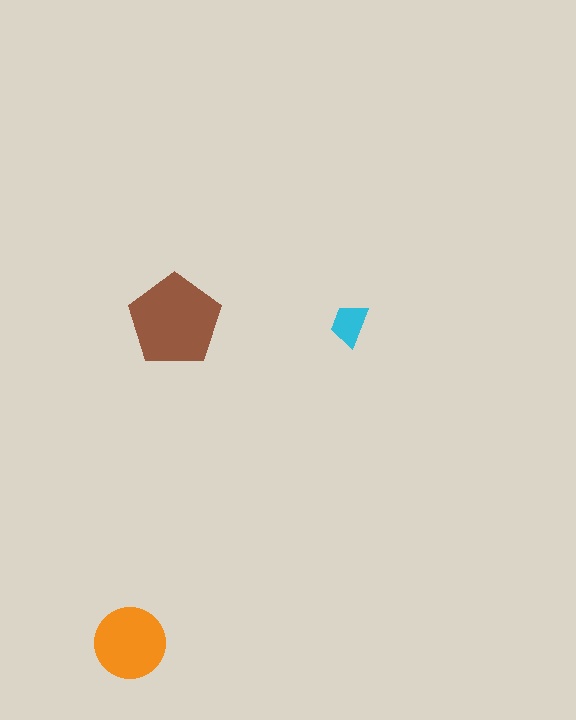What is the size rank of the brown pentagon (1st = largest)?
1st.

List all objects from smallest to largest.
The cyan trapezoid, the orange circle, the brown pentagon.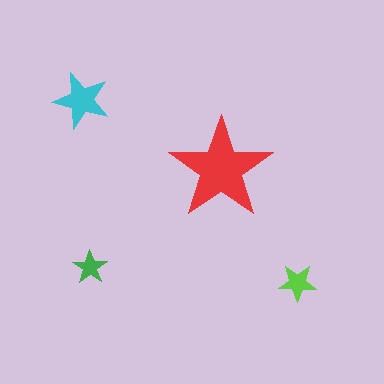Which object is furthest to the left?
The cyan star is leftmost.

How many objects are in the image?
There are 4 objects in the image.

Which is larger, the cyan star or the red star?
The red one.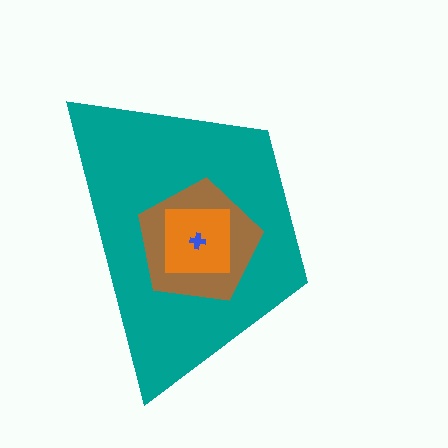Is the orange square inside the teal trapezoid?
Yes.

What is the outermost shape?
The teal trapezoid.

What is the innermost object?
The blue cross.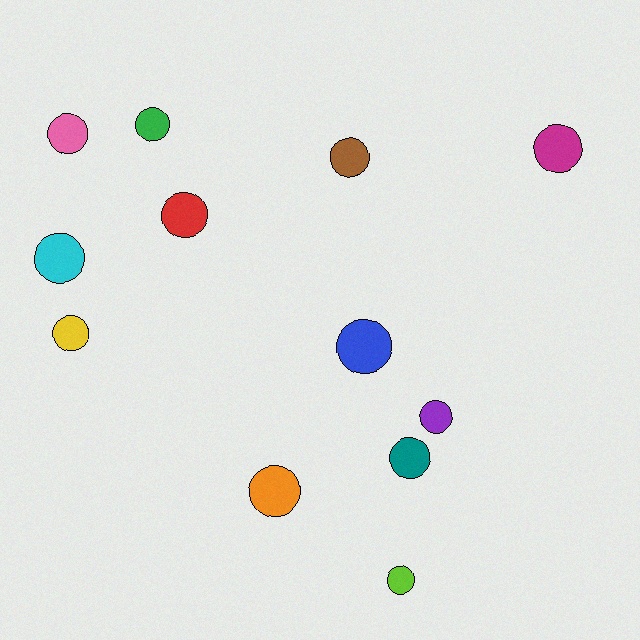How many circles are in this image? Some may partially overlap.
There are 12 circles.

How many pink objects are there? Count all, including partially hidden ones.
There is 1 pink object.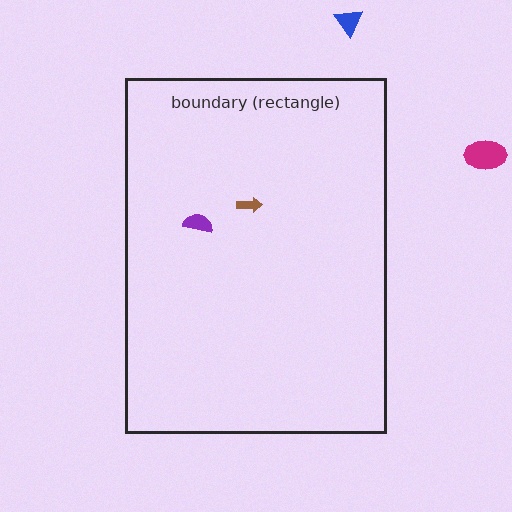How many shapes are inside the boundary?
2 inside, 2 outside.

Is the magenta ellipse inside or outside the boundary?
Outside.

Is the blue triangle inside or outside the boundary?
Outside.